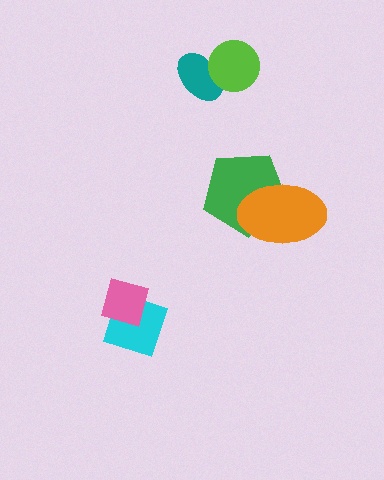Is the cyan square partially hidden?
Yes, it is partially covered by another shape.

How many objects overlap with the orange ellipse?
1 object overlaps with the orange ellipse.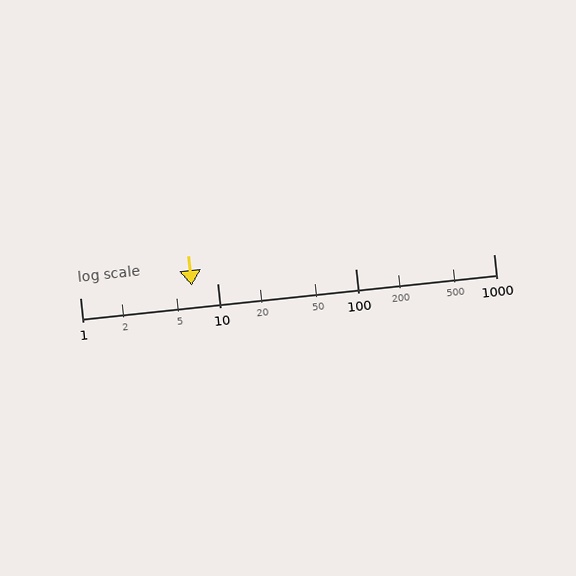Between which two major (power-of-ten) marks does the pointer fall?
The pointer is between 1 and 10.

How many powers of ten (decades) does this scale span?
The scale spans 3 decades, from 1 to 1000.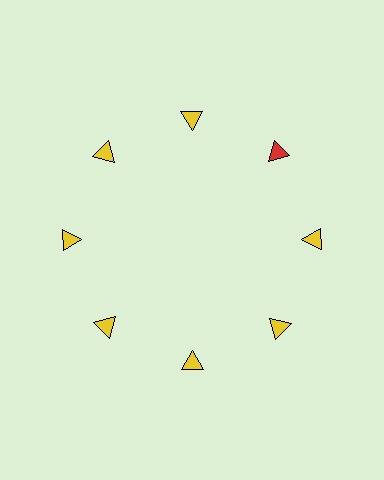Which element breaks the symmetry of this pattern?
The red triangle at roughly the 2 o'clock position breaks the symmetry. All other shapes are yellow triangles.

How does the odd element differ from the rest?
It has a different color: red instead of yellow.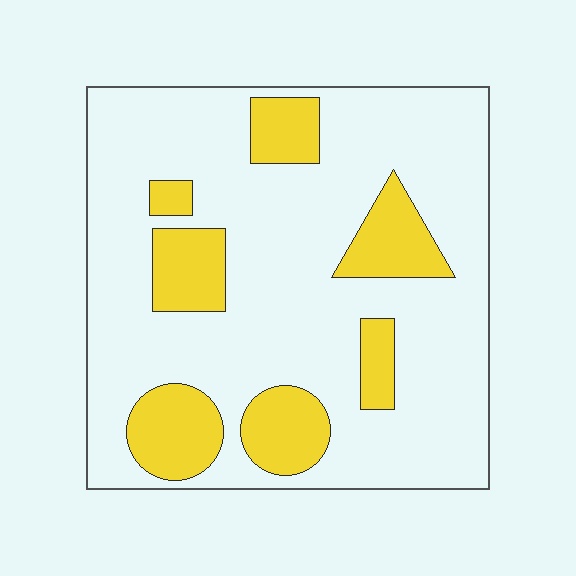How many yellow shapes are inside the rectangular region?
7.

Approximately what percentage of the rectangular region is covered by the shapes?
Approximately 20%.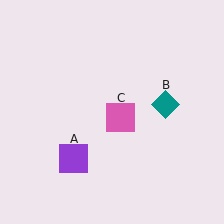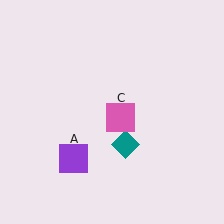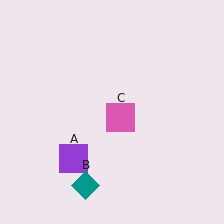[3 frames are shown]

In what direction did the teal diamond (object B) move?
The teal diamond (object B) moved down and to the left.